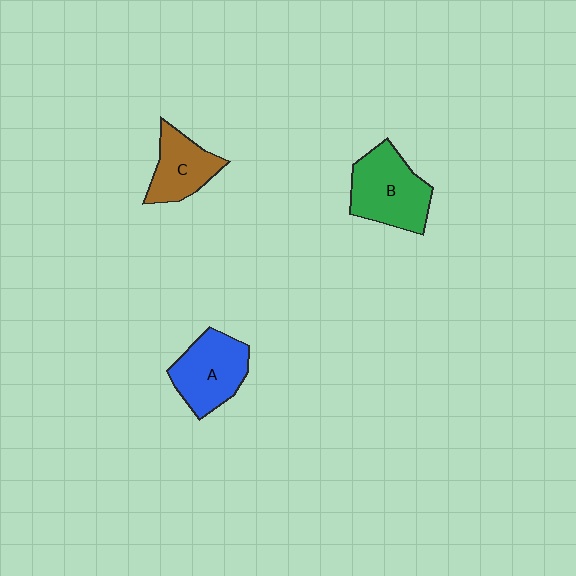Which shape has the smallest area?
Shape C (brown).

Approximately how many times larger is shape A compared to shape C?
Approximately 1.3 times.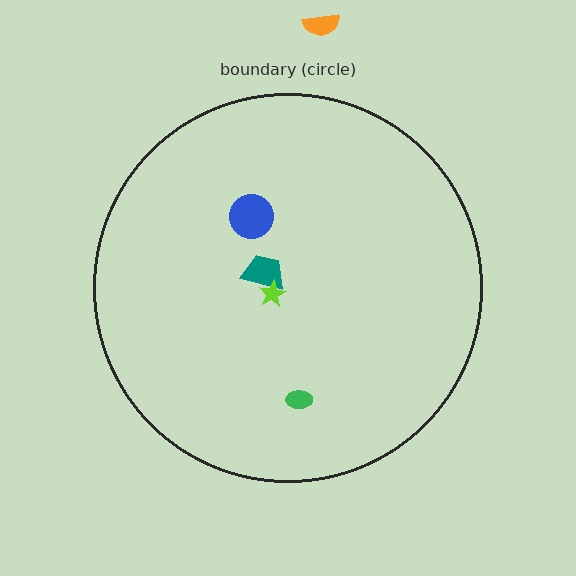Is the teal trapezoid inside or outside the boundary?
Inside.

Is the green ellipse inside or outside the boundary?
Inside.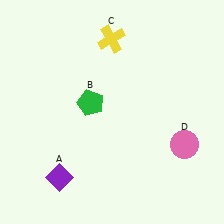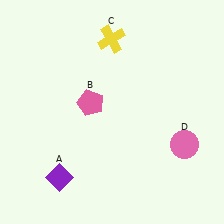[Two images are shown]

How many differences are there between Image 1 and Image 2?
There is 1 difference between the two images.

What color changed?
The pentagon (B) changed from green in Image 1 to pink in Image 2.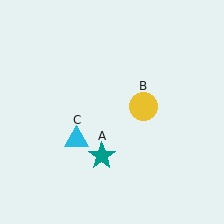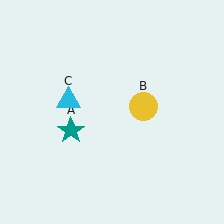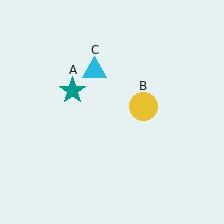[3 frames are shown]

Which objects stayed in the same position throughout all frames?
Yellow circle (object B) remained stationary.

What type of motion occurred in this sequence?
The teal star (object A), cyan triangle (object C) rotated clockwise around the center of the scene.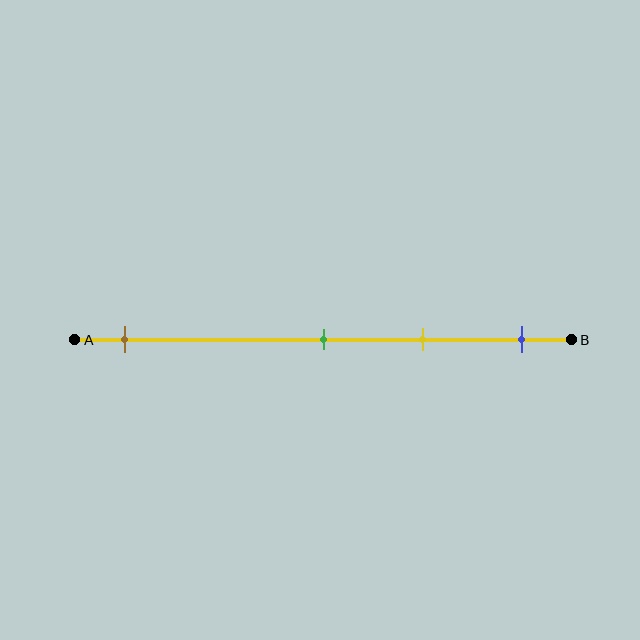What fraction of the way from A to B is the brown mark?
The brown mark is approximately 10% (0.1) of the way from A to B.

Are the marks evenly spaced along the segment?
No, the marks are not evenly spaced.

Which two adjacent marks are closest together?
The green and yellow marks are the closest adjacent pair.